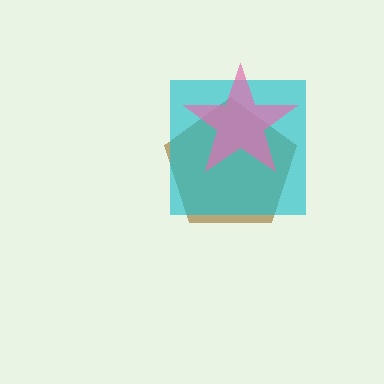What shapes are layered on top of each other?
The layered shapes are: a brown pentagon, a cyan square, a pink star.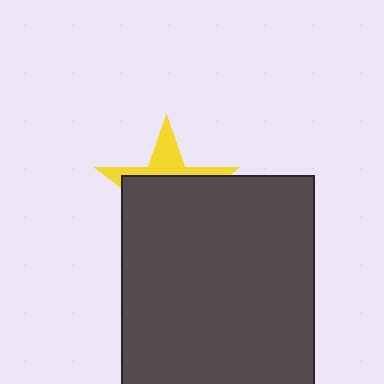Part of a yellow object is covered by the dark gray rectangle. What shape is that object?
It is a star.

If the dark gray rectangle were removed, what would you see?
You would see the complete yellow star.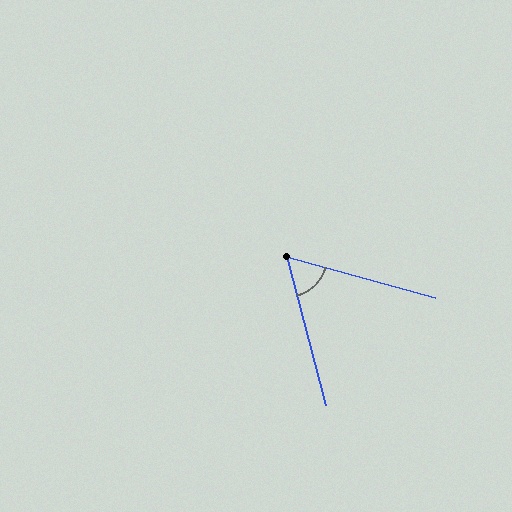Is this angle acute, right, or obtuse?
It is acute.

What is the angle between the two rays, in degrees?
Approximately 60 degrees.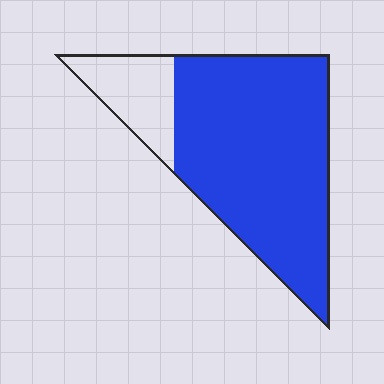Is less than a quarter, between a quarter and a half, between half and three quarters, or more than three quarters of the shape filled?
More than three quarters.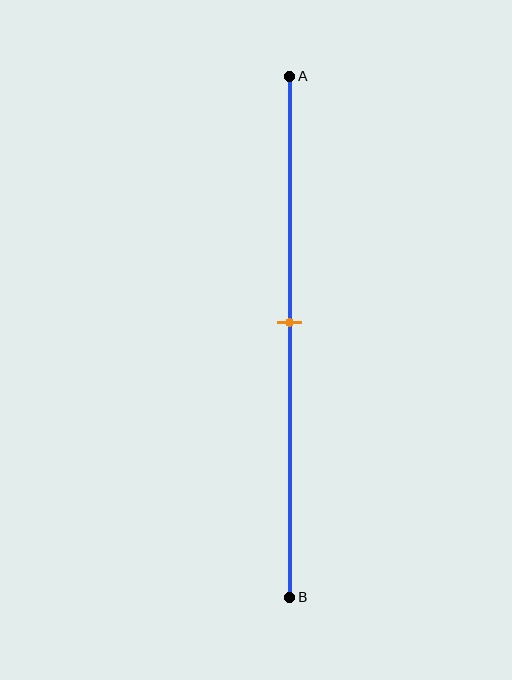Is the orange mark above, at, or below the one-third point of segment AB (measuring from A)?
The orange mark is below the one-third point of segment AB.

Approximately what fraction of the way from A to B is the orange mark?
The orange mark is approximately 45% of the way from A to B.